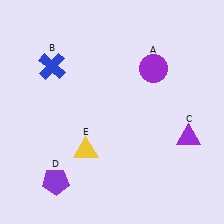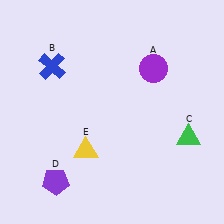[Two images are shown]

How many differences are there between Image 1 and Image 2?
There is 1 difference between the two images.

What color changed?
The triangle (C) changed from purple in Image 1 to green in Image 2.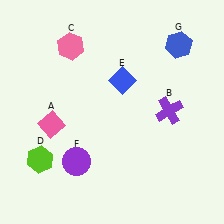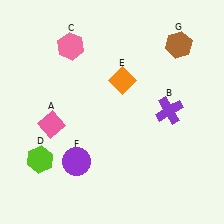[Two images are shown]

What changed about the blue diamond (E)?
In Image 1, E is blue. In Image 2, it changed to orange.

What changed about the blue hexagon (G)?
In Image 1, G is blue. In Image 2, it changed to brown.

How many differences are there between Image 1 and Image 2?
There are 2 differences between the two images.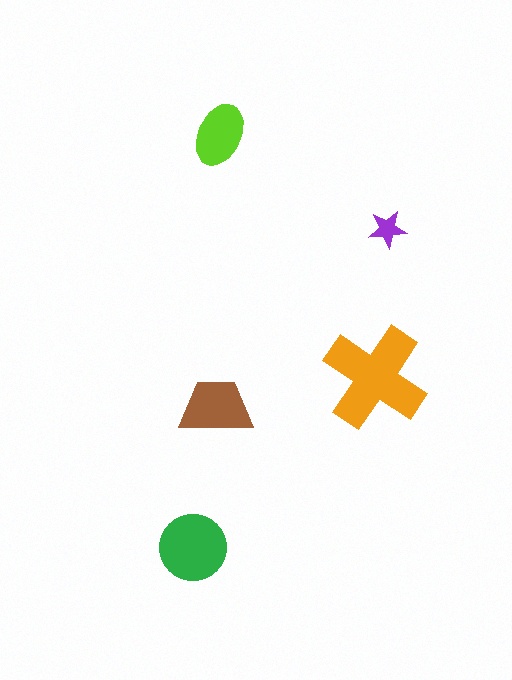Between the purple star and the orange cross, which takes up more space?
The orange cross.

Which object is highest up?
The lime ellipse is topmost.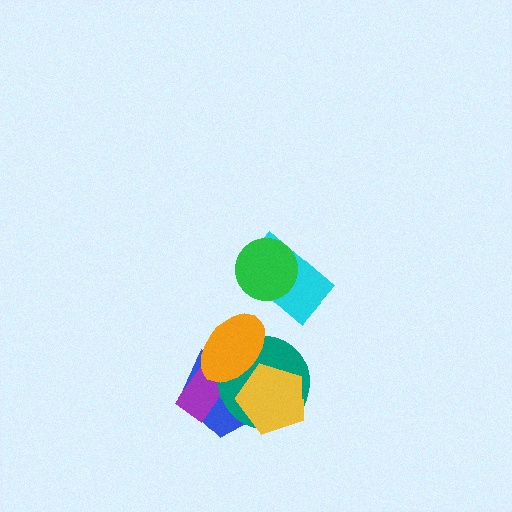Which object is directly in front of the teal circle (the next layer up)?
The orange ellipse is directly in front of the teal circle.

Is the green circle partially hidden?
No, no other shape covers it.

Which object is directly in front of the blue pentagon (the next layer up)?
The purple rectangle is directly in front of the blue pentagon.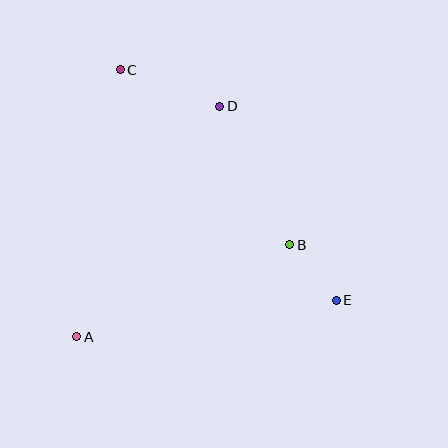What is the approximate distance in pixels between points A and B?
The distance between A and B is approximately 232 pixels.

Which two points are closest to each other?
Points B and E are closest to each other.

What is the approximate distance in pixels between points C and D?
The distance between C and D is approximately 106 pixels.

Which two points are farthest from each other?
Points C and E are farthest from each other.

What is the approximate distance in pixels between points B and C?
The distance between B and C is approximately 244 pixels.